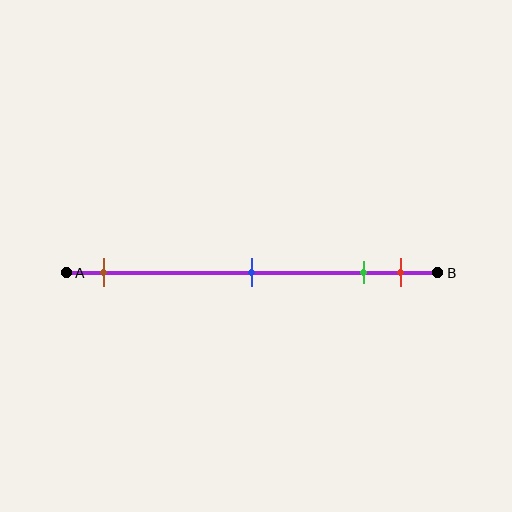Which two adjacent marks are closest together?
The green and red marks are the closest adjacent pair.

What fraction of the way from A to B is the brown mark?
The brown mark is approximately 10% (0.1) of the way from A to B.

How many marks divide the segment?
There are 4 marks dividing the segment.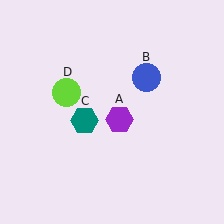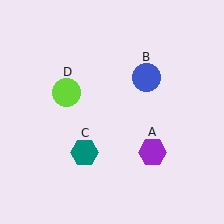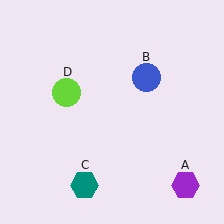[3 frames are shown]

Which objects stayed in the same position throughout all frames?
Blue circle (object B) and lime circle (object D) remained stationary.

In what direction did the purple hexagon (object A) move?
The purple hexagon (object A) moved down and to the right.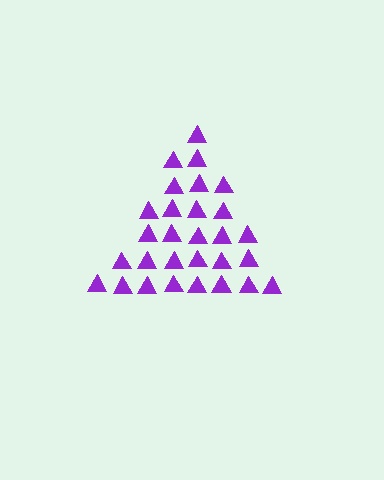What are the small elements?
The small elements are triangles.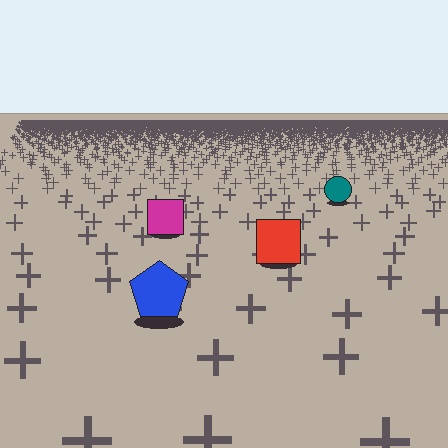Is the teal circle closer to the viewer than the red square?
No. The red square is closer — you can tell from the texture gradient: the ground texture is coarser near it.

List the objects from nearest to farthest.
From nearest to farthest: the blue pentagon, the red square, the magenta square, the teal circle.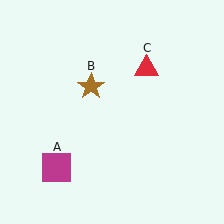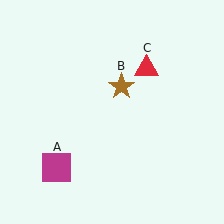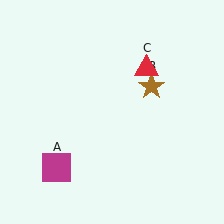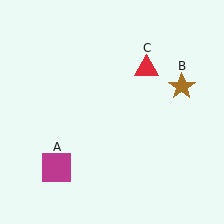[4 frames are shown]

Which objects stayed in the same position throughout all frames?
Magenta square (object A) and red triangle (object C) remained stationary.